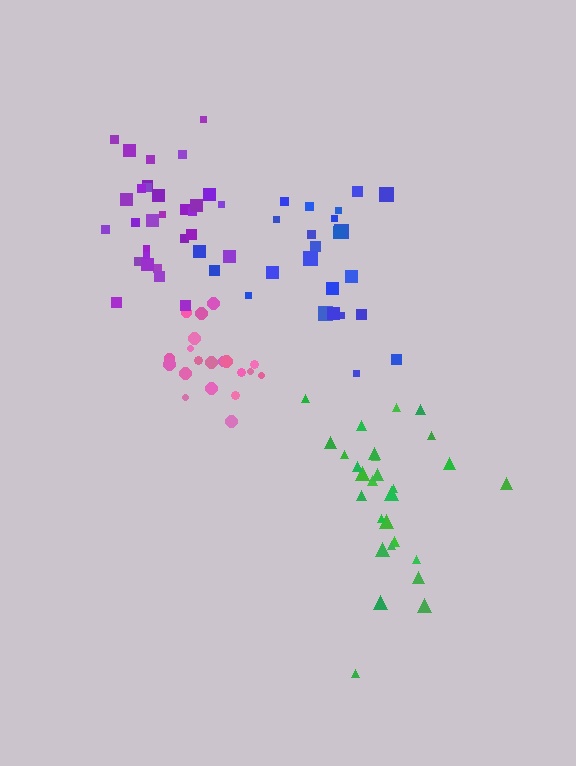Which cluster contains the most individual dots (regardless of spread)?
Purple (30).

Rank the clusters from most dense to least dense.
pink, purple, green, blue.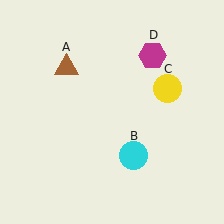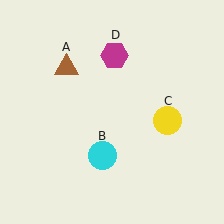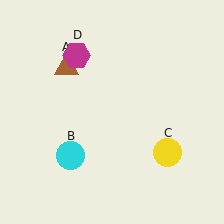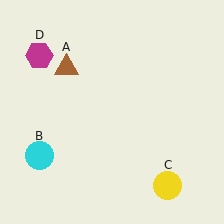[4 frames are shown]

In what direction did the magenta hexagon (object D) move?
The magenta hexagon (object D) moved left.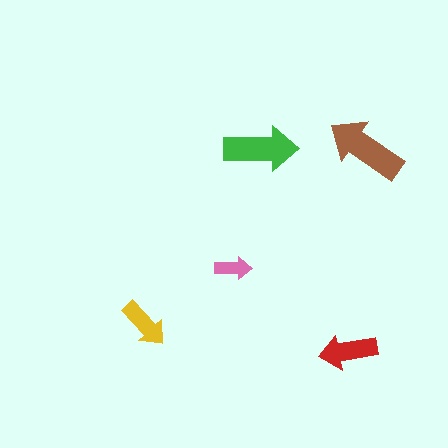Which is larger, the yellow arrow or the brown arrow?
The brown one.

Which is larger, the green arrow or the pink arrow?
The green one.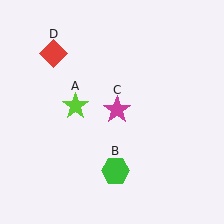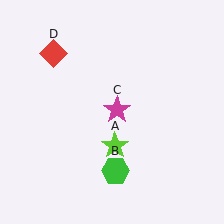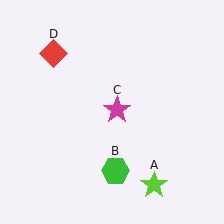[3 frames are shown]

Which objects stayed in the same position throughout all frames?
Green hexagon (object B) and magenta star (object C) and red diamond (object D) remained stationary.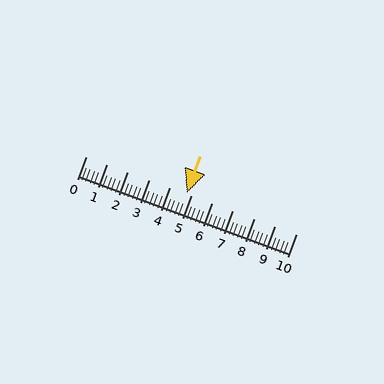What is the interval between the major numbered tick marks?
The major tick marks are spaced 1 units apart.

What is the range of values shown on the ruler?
The ruler shows values from 0 to 10.